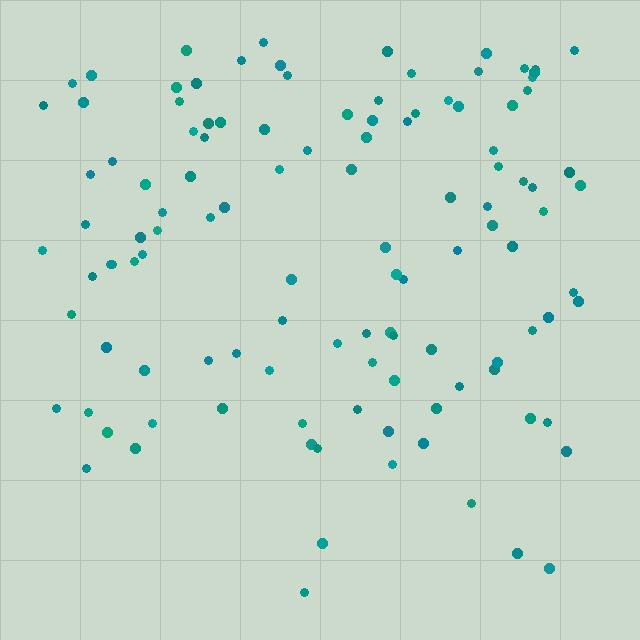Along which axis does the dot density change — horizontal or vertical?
Vertical.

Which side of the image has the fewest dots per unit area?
The bottom.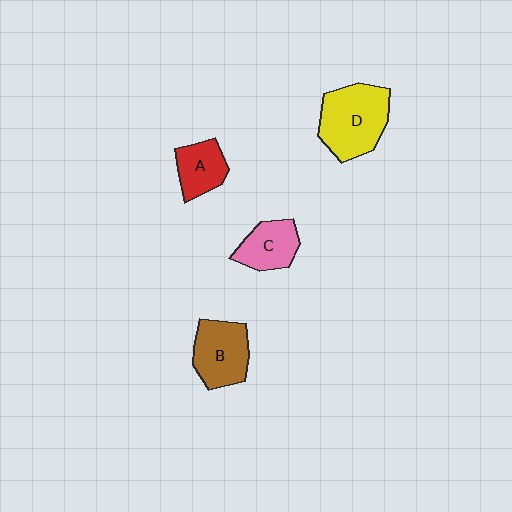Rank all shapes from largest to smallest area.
From largest to smallest: D (yellow), B (brown), C (pink), A (red).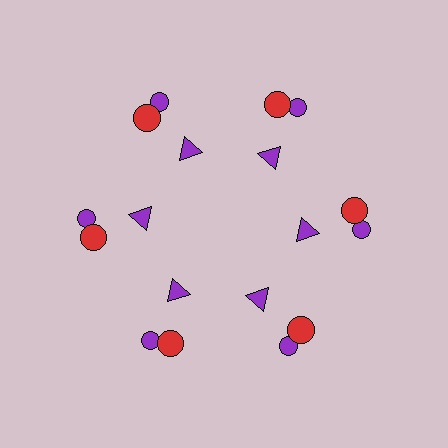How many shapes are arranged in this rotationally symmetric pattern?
There are 18 shapes, arranged in 6 groups of 3.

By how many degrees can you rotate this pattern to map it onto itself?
The pattern maps onto itself every 60 degrees of rotation.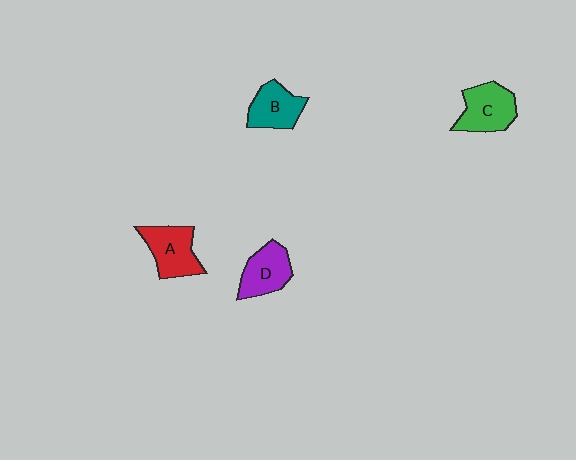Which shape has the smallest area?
Shape B (teal).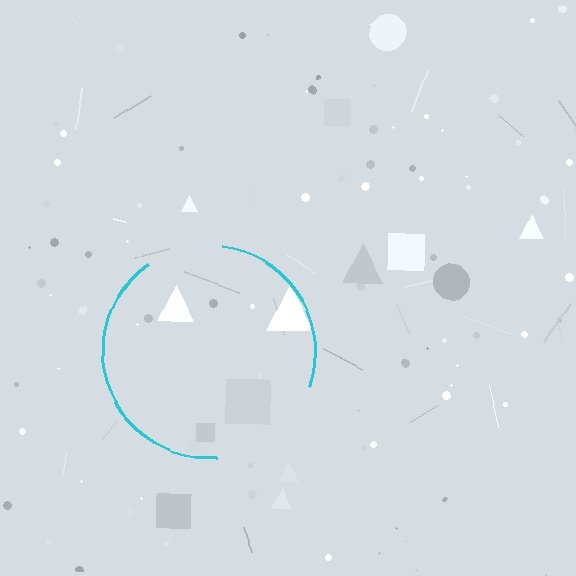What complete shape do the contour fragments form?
The contour fragments form a circle.